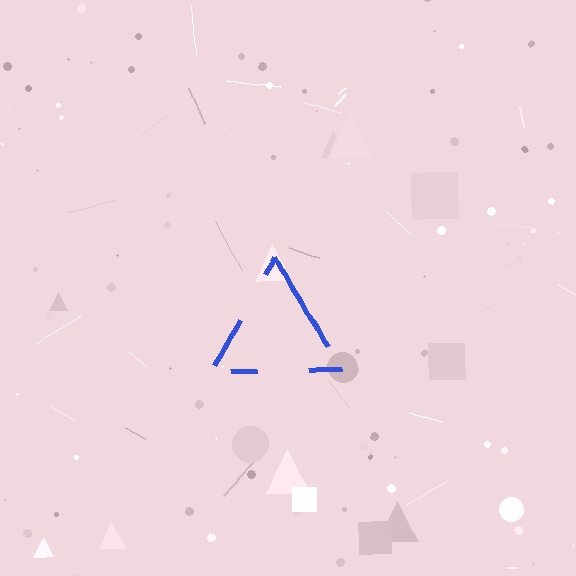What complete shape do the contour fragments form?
The contour fragments form a triangle.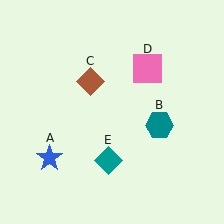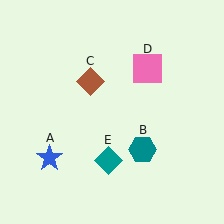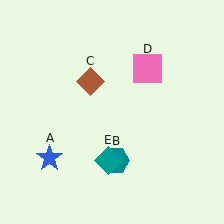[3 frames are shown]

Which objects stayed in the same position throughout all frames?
Blue star (object A) and brown diamond (object C) and pink square (object D) and teal diamond (object E) remained stationary.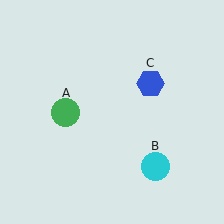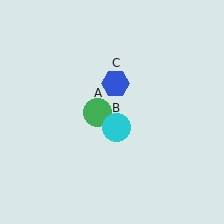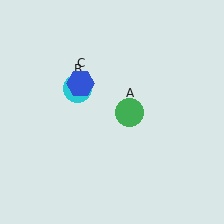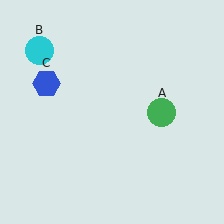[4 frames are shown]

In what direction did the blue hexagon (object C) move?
The blue hexagon (object C) moved left.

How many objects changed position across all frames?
3 objects changed position: green circle (object A), cyan circle (object B), blue hexagon (object C).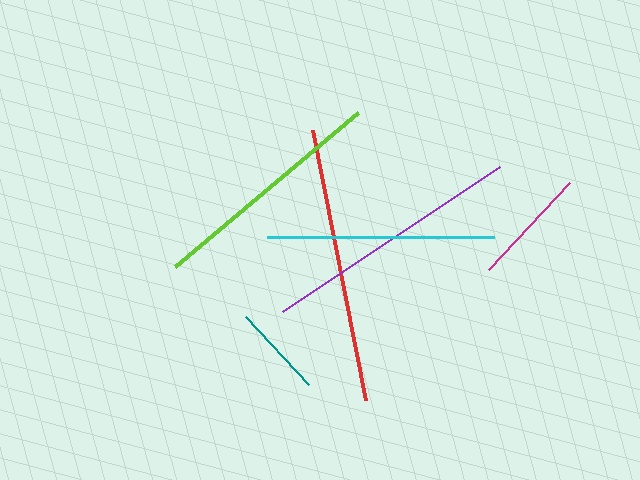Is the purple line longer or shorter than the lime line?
The purple line is longer than the lime line.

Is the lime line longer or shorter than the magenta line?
The lime line is longer than the magenta line.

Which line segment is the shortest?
The teal line is the shortest at approximately 92 pixels.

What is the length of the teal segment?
The teal segment is approximately 92 pixels long.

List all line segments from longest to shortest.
From longest to shortest: red, purple, lime, cyan, magenta, teal.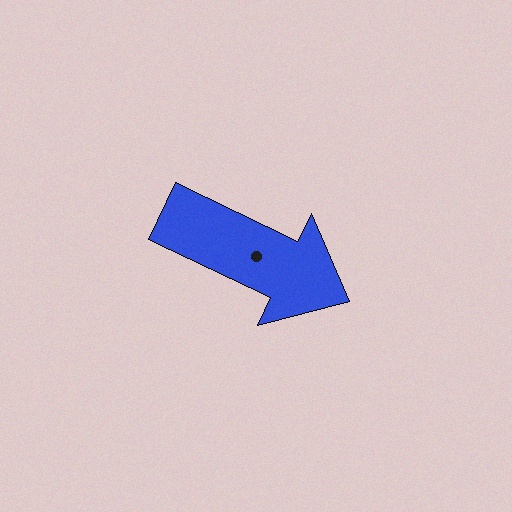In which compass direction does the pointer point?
Southeast.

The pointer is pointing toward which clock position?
Roughly 4 o'clock.